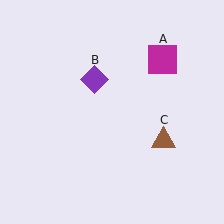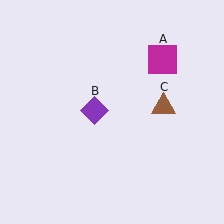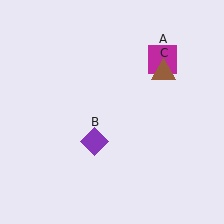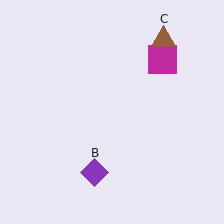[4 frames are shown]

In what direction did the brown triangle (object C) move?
The brown triangle (object C) moved up.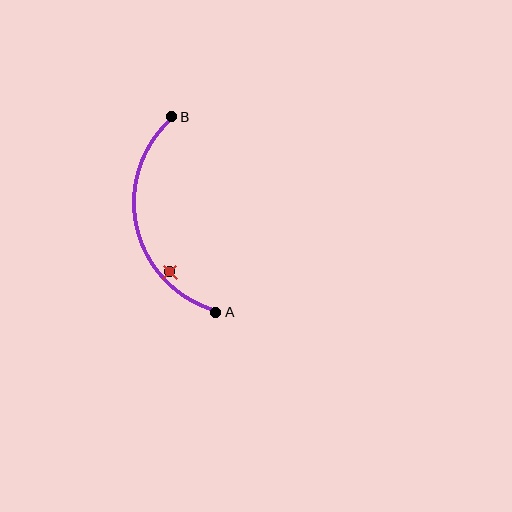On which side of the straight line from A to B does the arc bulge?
The arc bulges to the left of the straight line connecting A and B.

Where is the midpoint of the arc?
The arc midpoint is the point on the curve farthest from the straight line joining A and B. It sits to the left of that line.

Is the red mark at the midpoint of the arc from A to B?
No — the red mark does not lie on the arc at all. It sits slightly inside the curve.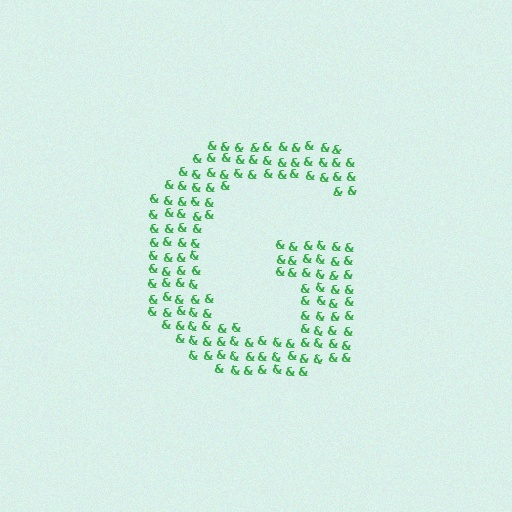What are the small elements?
The small elements are ampersands.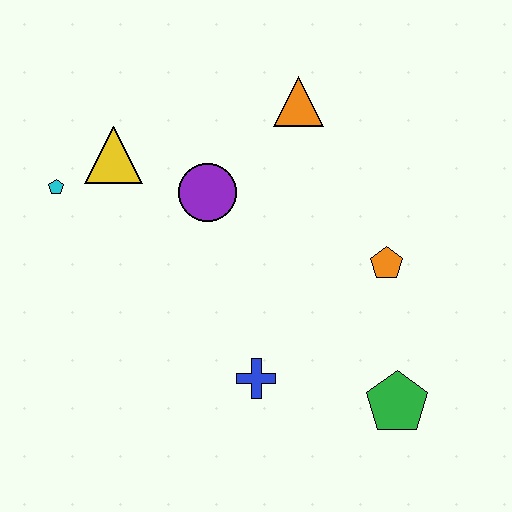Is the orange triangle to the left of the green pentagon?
Yes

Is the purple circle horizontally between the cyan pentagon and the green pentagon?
Yes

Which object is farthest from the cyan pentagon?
The green pentagon is farthest from the cyan pentagon.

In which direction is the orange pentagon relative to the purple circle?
The orange pentagon is to the right of the purple circle.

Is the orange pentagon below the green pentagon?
No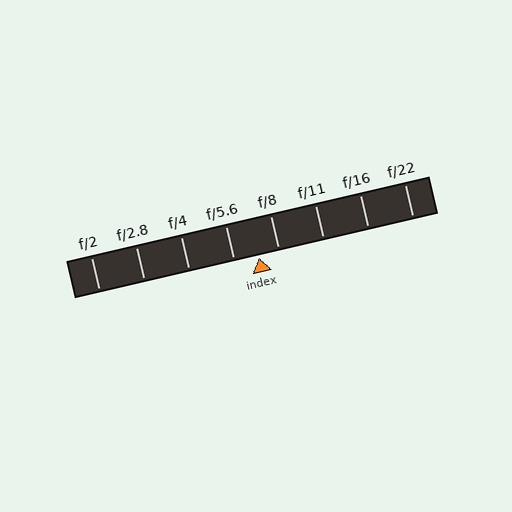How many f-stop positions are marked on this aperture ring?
There are 8 f-stop positions marked.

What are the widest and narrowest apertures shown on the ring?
The widest aperture shown is f/2 and the narrowest is f/22.